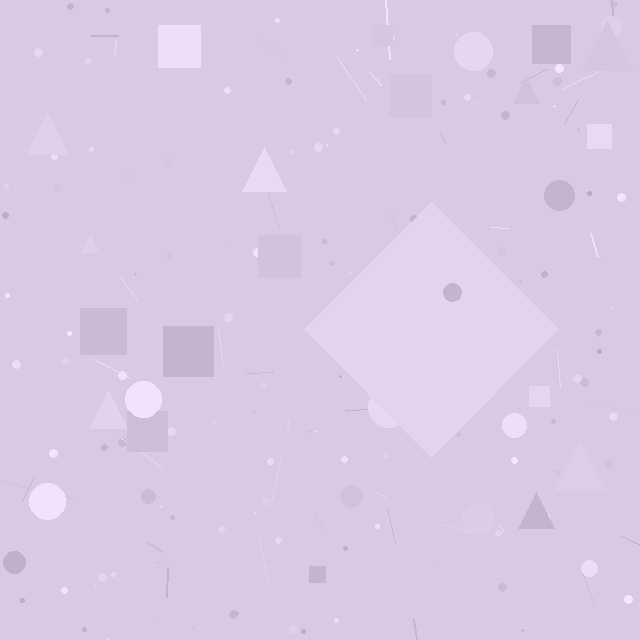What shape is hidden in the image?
A diamond is hidden in the image.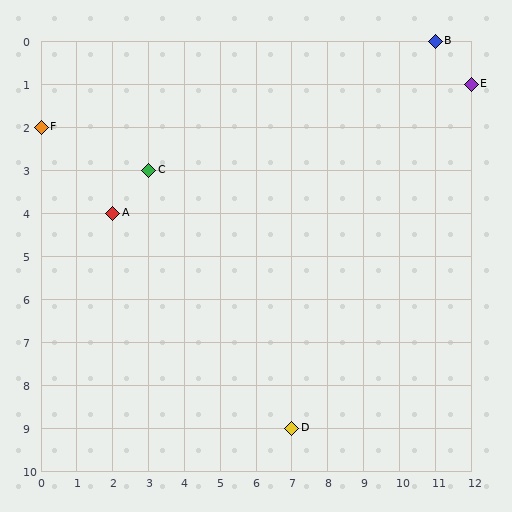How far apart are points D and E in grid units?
Points D and E are 5 columns and 8 rows apart (about 9.4 grid units diagonally).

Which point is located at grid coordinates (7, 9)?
Point D is at (7, 9).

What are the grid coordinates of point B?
Point B is at grid coordinates (11, 0).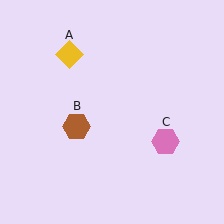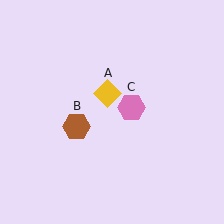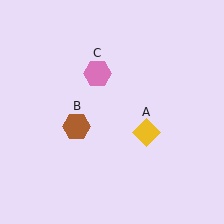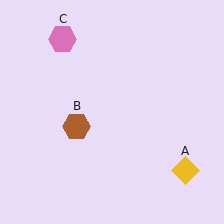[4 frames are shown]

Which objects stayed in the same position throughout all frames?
Brown hexagon (object B) remained stationary.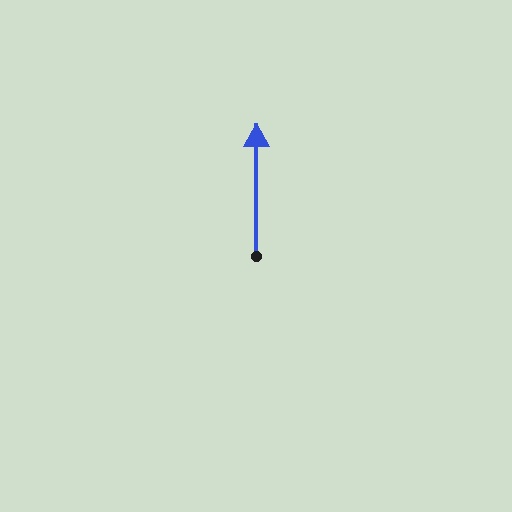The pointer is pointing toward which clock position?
Roughly 12 o'clock.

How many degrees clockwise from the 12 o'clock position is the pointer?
Approximately 0 degrees.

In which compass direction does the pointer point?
North.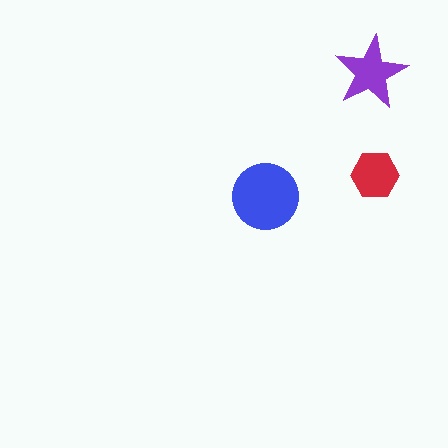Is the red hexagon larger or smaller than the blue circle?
Smaller.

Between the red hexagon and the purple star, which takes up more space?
The purple star.